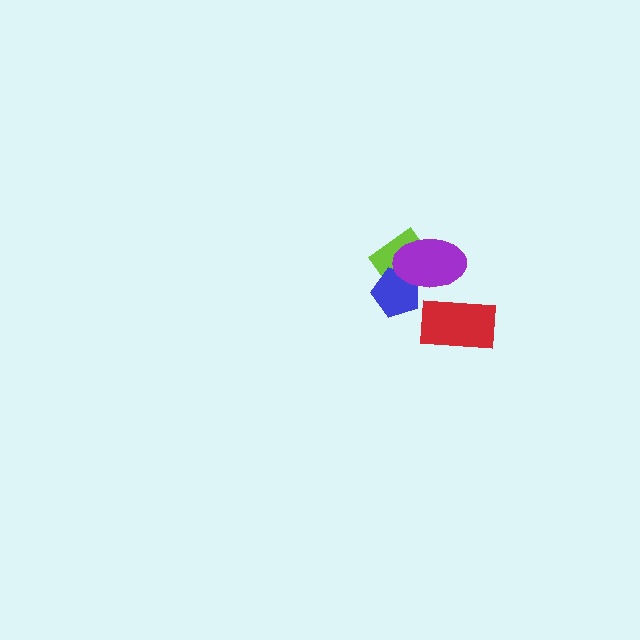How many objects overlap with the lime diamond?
2 objects overlap with the lime diamond.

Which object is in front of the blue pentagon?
The purple ellipse is in front of the blue pentagon.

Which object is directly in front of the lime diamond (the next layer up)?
The blue pentagon is directly in front of the lime diamond.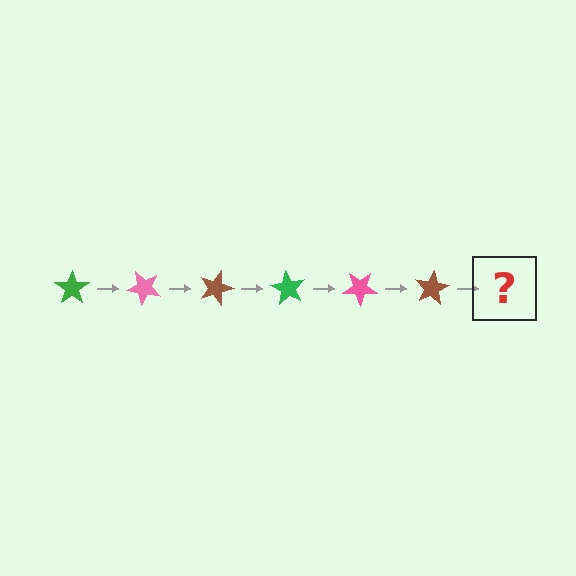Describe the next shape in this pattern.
It should be a green star, rotated 270 degrees from the start.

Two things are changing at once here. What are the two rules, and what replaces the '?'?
The two rules are that it rotates 45 degrees each step and the color cycles through green, pink, and brown. The '?' should be a green star, rotated 270 degrees from the start.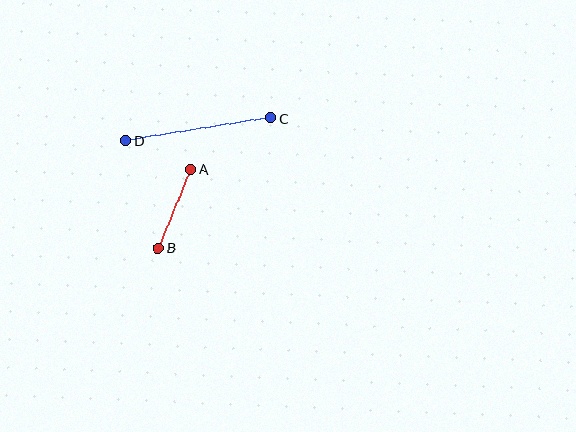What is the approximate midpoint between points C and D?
The midpoint is at approximately (198, 129) pixels.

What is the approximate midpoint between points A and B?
The midpoint is at approximately (174, 209) pixels.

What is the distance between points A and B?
The distance is approximately 85 pixels.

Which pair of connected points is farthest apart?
Points C and D are farthest apart.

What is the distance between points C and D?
The distance is approximately 147 pixels.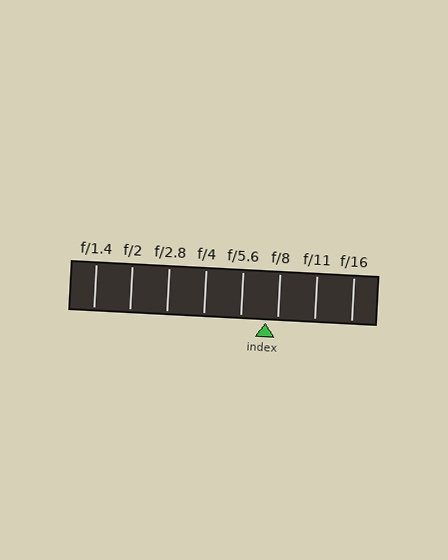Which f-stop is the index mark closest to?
The index mark is closest to f/8.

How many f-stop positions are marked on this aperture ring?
There are 8 f-stop positions marked.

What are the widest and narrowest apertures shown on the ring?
The widest aperture shown is f/1.4 and the narrowest is f/16.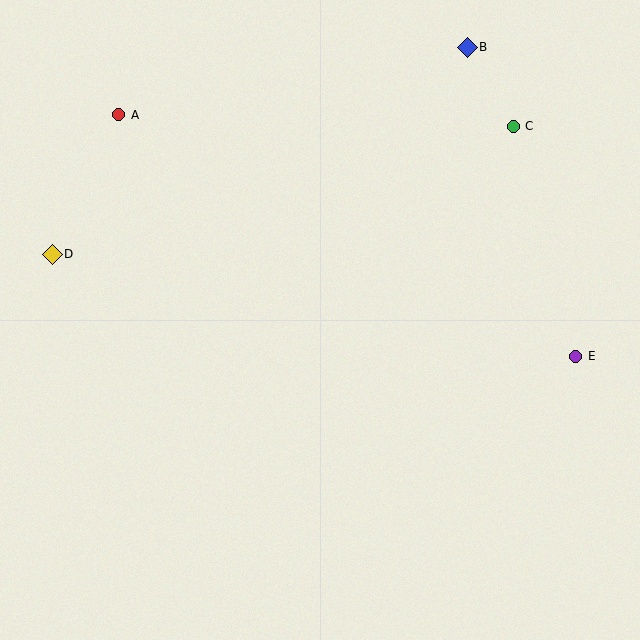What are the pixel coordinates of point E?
Point E is at (576, 356).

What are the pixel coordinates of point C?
Point C is at (513, 126).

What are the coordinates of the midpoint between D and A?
The midpoint between D and A is at (85, 185).